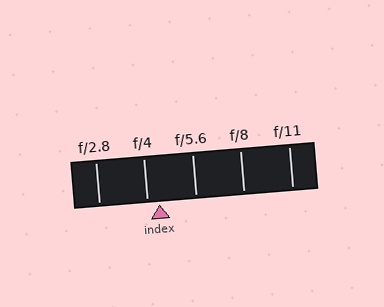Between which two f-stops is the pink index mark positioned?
The index mark is between f/4 and f/5.6.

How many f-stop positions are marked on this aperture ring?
There are 5 f-stop positions marked.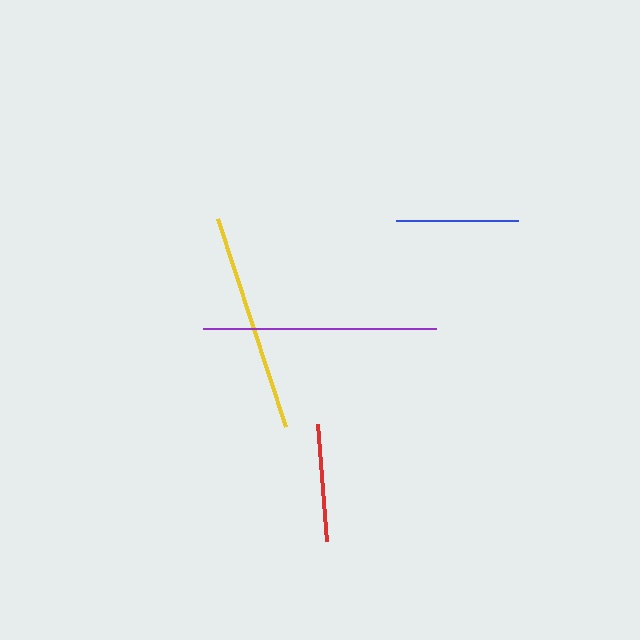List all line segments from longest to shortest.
From longest to shortest: purple, yellow, blue, red.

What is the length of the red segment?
The red segment is approximately 117 pixels long.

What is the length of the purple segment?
The purple segment is approximately 233 pixels long.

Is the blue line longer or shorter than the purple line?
The purple line is longer than the blue line.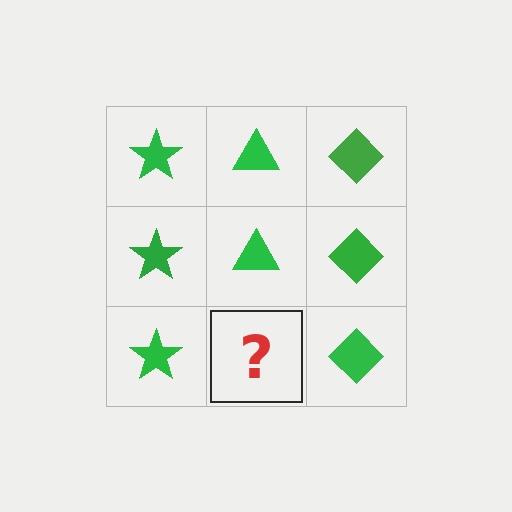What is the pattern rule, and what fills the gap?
The rule is that each column has a consistent shape. The gap should be filled with a green triangle.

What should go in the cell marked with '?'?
The missing cell should contain a green triangle.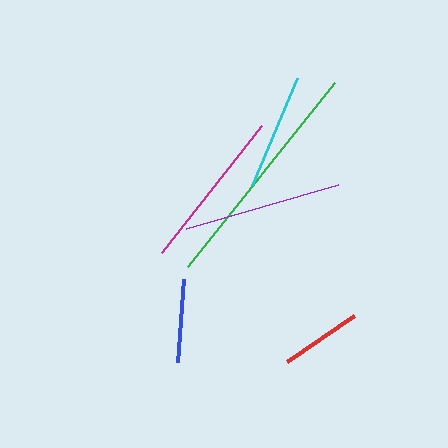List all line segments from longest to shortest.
From longest to shortest: green, magenta, purple, cyan, blue, red.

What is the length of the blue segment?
The blue segment is approximately 84 pixels long.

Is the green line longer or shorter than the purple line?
The green line is longer than the purple line.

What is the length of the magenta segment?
The magenta segment is approximately 162 pixels long.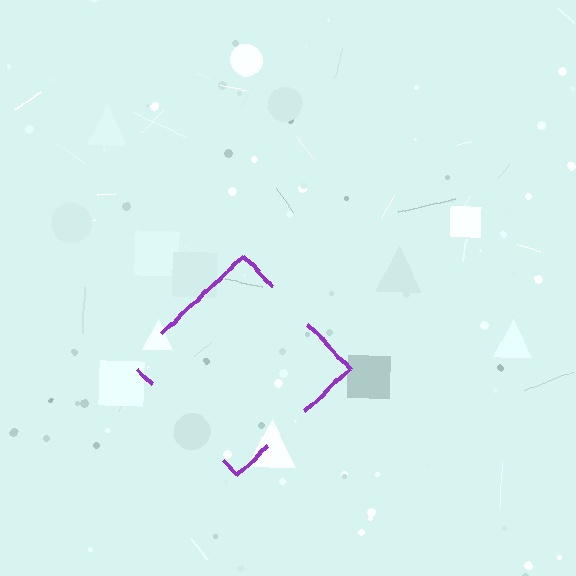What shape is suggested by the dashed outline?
The dashed outline suggests a diamond.